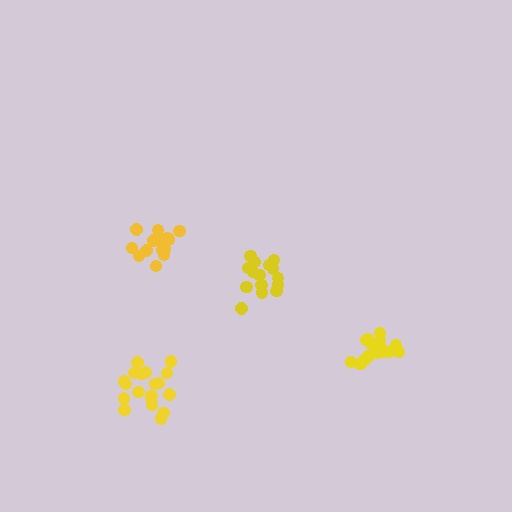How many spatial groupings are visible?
There are 4 spatial groupings.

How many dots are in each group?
Group 1: 16 dots, Group 2: 15 dots, Group 3: 19 dots, Group 4: 17 dots (67 total).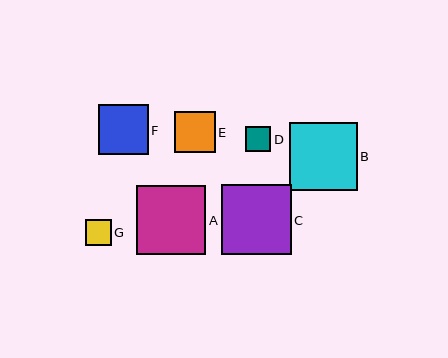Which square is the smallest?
Square D is the smallest with a size of approximately 25 pixels.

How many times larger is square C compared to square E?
Square C is approximately 1.7 times the size of square E.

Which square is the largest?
Square C is the largest with a size of approximately 69 pixels.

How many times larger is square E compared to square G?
Square E is approximately 1.5 times the size of square G.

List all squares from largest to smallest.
From largest to smallest: C, A, B, F, E, G, D.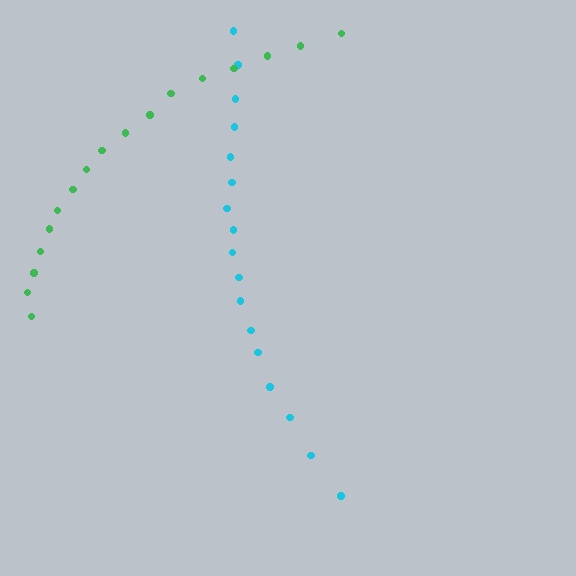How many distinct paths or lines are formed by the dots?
There are 2 distinct paths.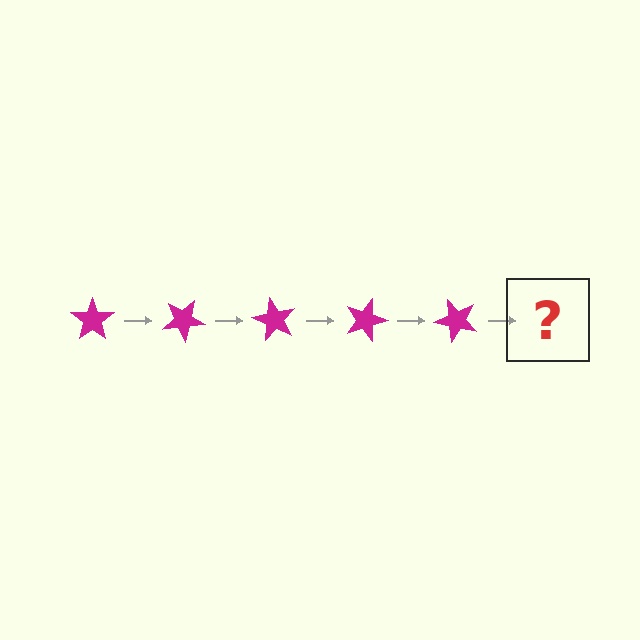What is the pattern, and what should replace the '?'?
The pattern is that the star rotates 30 degrees each step. The '?' should be a magenta star rotated 150 degrees.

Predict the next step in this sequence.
The next step is a magenta star rotated 150 degrees.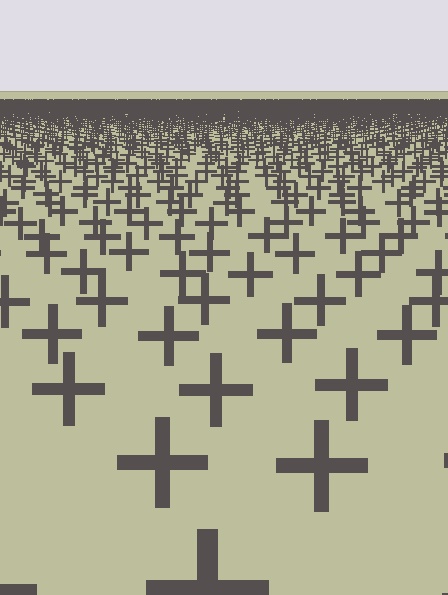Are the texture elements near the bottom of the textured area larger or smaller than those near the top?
Larger. Near the bottom, elements are closer to the viewer and appear at a bigger on-screen size.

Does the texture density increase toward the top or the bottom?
Density increases toward the top.